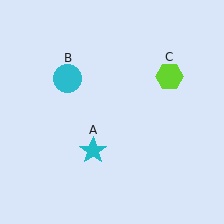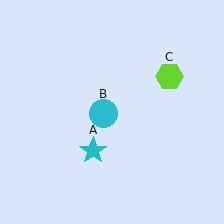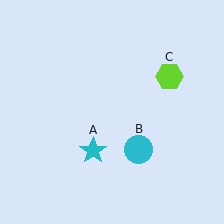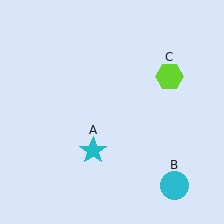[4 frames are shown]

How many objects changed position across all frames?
1 object changed position: cyan circle (object B).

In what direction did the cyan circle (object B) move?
The cyan circle (object B) moved down and to the right.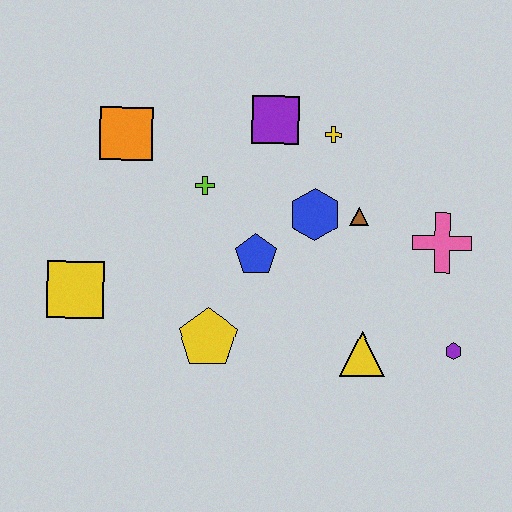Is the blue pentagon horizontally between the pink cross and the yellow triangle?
No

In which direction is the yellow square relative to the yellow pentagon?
The yellow square is to the left of the yellow pentagon.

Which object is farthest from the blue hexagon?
The yellow square is farthest from the blue hexagon.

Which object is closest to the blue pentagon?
The blue hexagon is closest to the blue pentagon.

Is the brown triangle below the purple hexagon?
No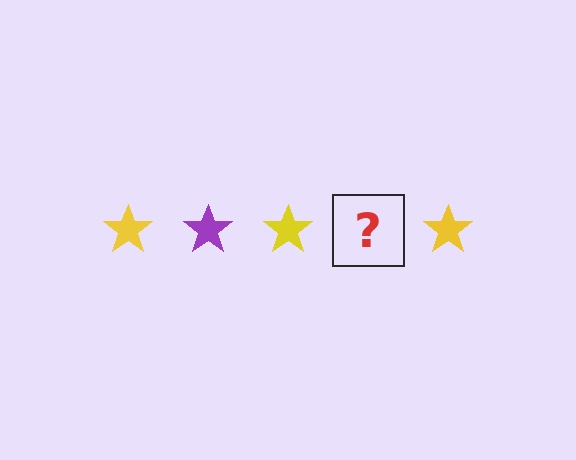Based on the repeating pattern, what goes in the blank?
The blank should be a purple star.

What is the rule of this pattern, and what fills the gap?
The rule is that the pattern cycles through yellow, purple stars. The gap should be filled with a purple star.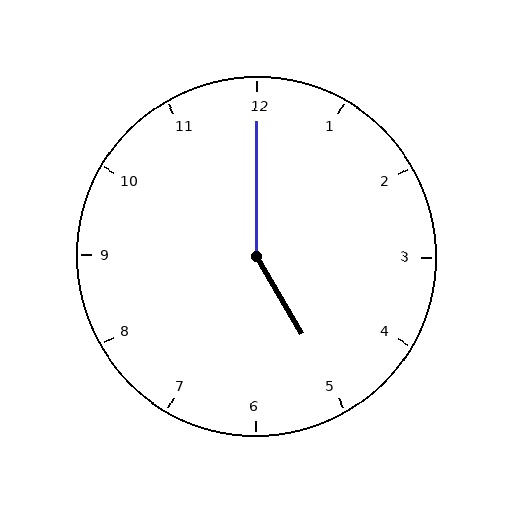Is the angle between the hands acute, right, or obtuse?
It is obtuse.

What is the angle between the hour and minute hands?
Approximately 150 degrees.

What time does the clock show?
5:00.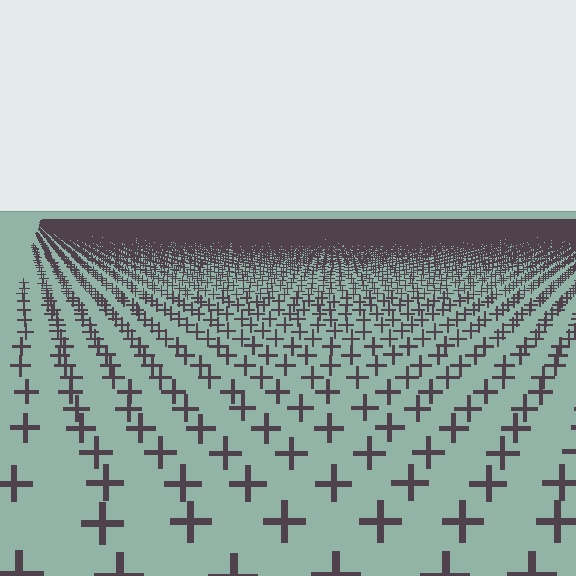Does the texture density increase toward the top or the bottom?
Density increases toward the top.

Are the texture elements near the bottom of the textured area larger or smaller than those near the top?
Larger. Near the bottom, elements are closer to the viewer and appear at a bigger on-screen size.